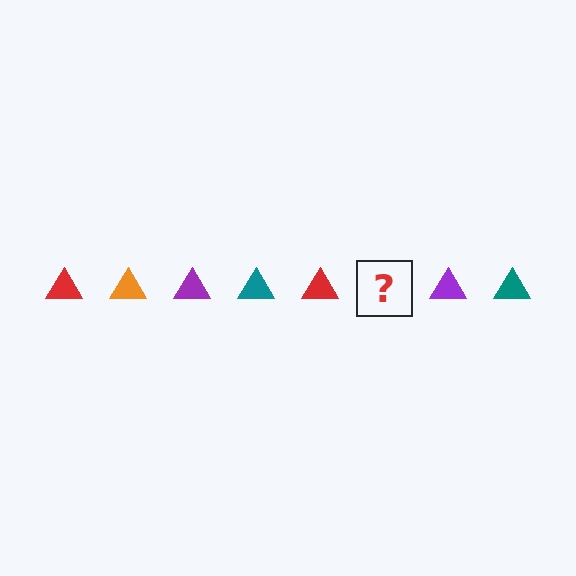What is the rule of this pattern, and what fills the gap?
The rule is that the pattern cycles through red, orange, purple, teal triangles. The gap should be filled with an orange triangle.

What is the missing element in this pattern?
The missing element is an orange triangle.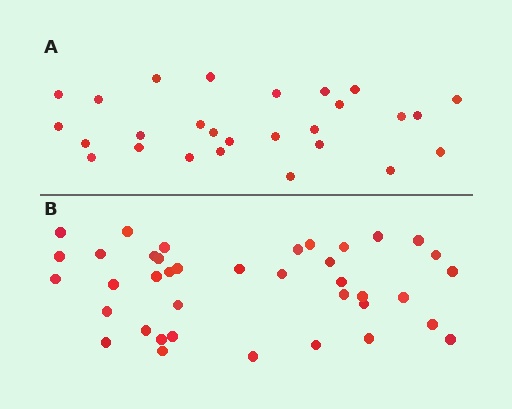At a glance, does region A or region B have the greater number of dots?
Region B (the bottom region) has more dots.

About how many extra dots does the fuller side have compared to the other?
Region B has roughly 12 or so more dots than region A.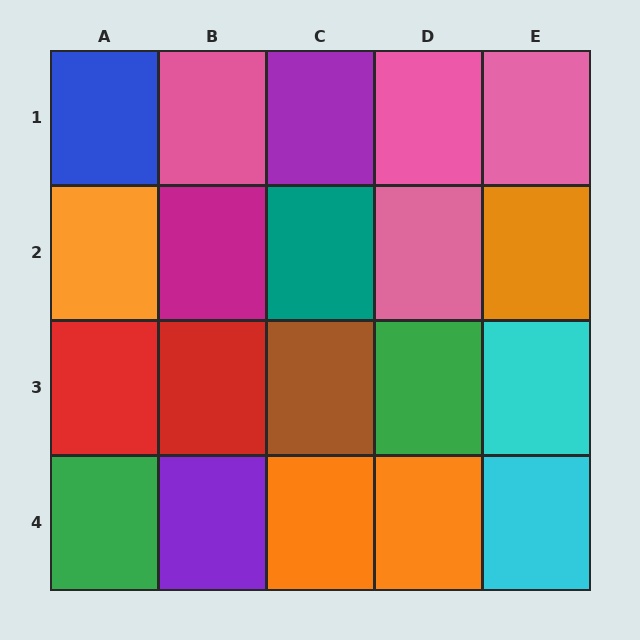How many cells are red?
2 cells are red.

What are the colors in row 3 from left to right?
Red, red, brown, green, cyan.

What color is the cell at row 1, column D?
Pink.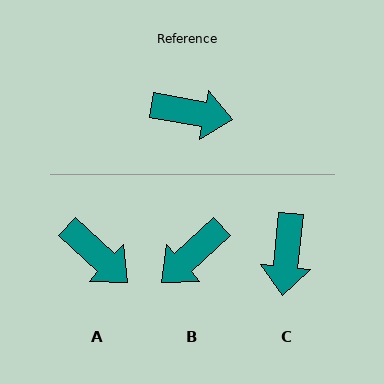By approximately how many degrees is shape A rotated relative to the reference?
Approximately 33 degrees clockwise.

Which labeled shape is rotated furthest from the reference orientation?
B, about 127 degrees away.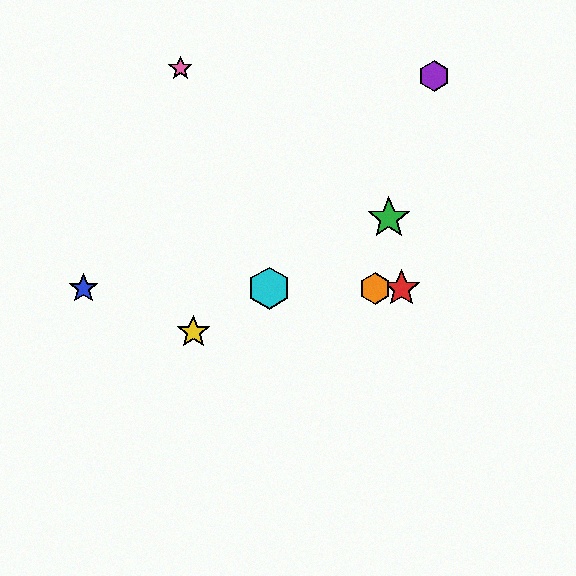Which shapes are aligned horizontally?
The red star, the blue star, the orange hexagon, the cyan hexagon are aligned horizontally.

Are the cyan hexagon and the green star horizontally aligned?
No, the cyan hexagon is at y≈288 and the green star is at y≈218.